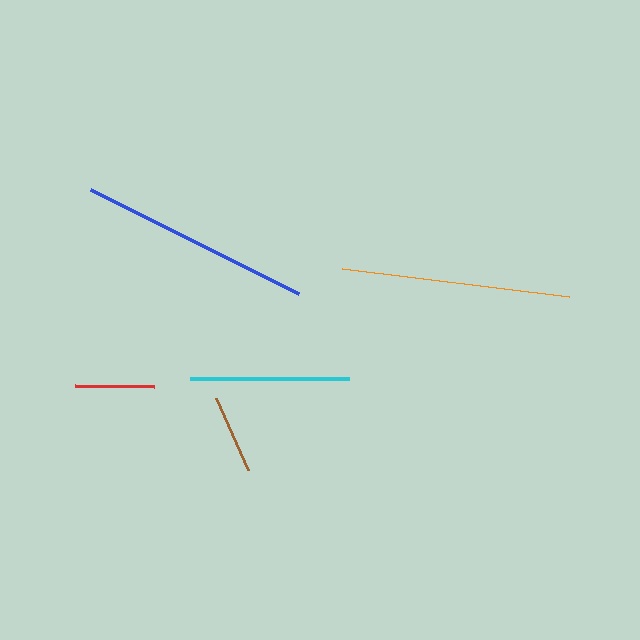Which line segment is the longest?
The blue line is the longest at approximately 233 pixels.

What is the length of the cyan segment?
The cyan segment is approximately 160 pixels long.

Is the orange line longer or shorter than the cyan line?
The orange line is longer than the cyan line.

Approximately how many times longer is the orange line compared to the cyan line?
The orange line is approximately 1.4 times the length of the cyan line.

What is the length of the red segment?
The red segment is approximately 80 pixels long.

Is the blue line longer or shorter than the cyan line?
The blue line is longer than the cyan line.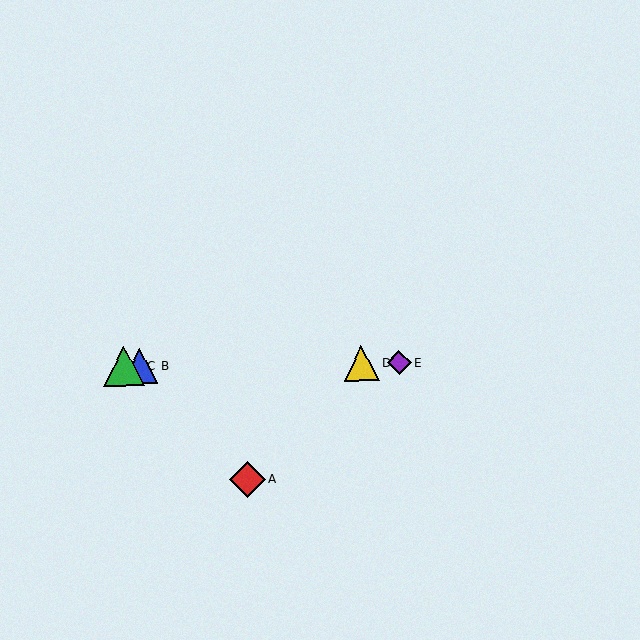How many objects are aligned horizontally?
4 objects (B, C, D, E) are aligned horizontally.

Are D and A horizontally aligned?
No, D is at y≈363 and A is at y≈479.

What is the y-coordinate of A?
Object A is at y≈479.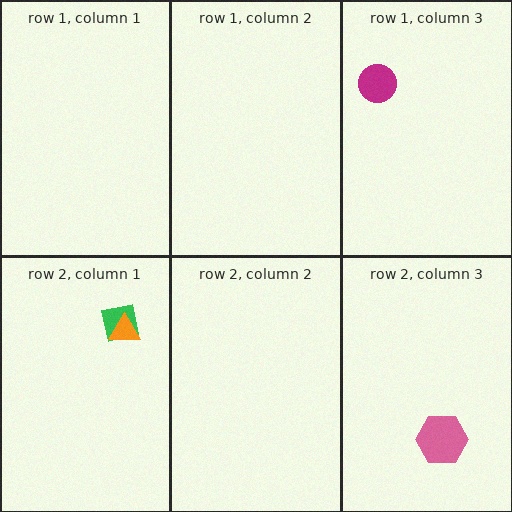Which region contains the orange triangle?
The row 2, column 1 region.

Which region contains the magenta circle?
The row 1, column 3 region.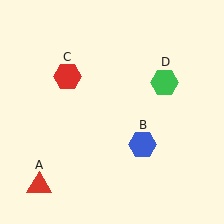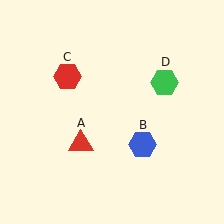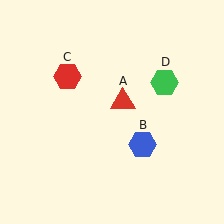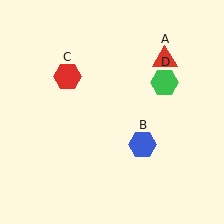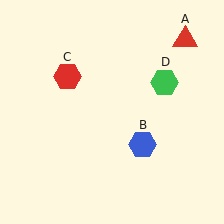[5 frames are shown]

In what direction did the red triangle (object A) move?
The red triangle (object A) moved up and to the right.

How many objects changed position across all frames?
1 object changed position: red triangle (object A).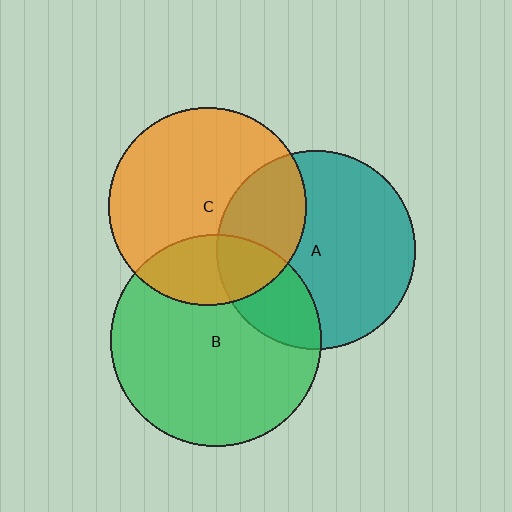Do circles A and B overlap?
Yes.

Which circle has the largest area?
Circle B (green).